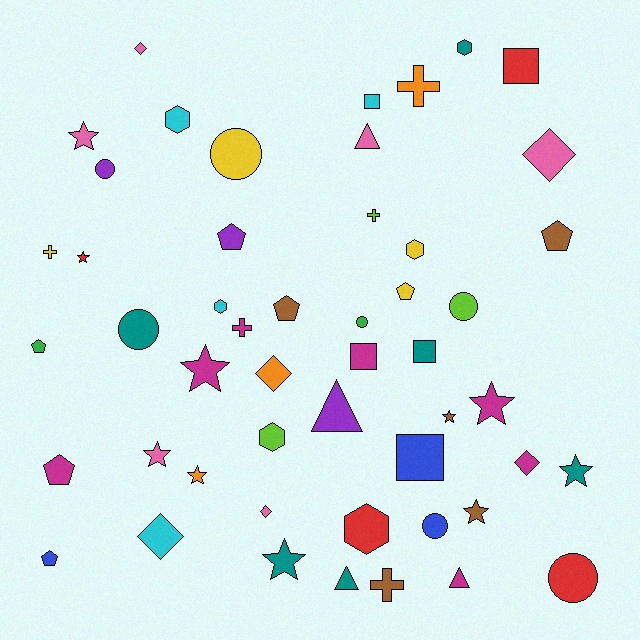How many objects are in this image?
There are 50 objects.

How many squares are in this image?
There are 5 squares.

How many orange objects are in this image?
There are 3 orange objects.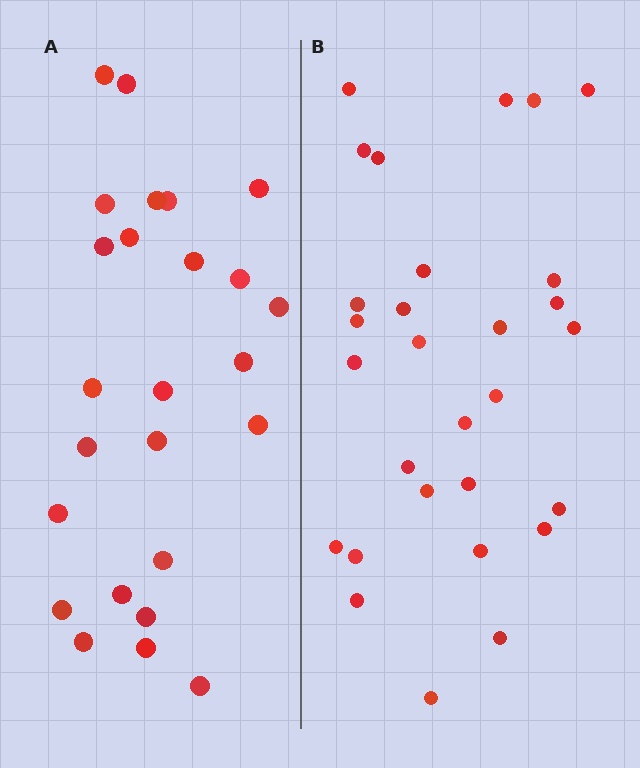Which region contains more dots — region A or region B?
Region B (the right region) has more dots.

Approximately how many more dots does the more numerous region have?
Region B has about 4 more dots than region A.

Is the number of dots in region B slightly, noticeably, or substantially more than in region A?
Region B has only slightly more — the two regions are fairly close. The ratio is roughly 1.2 to 1.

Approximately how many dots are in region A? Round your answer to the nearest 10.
About 20 dots. (The exact count is 25, which rounds to 20.)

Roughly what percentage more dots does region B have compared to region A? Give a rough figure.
About 15% more.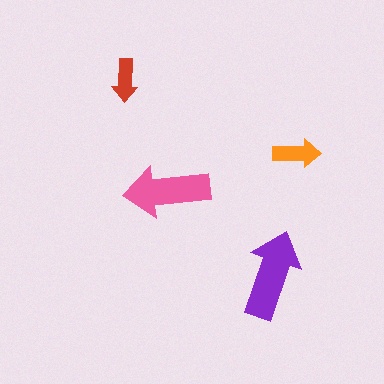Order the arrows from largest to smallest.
the purple one, the pink one, the orange one, the red one.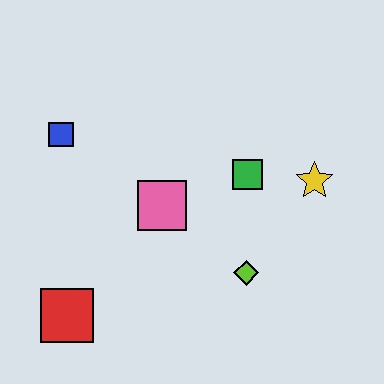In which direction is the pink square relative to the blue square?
The pink square is to the right of the blue square.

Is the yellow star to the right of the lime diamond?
Yes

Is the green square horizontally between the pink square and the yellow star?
Yes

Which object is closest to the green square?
The yellow star is closest to the green square.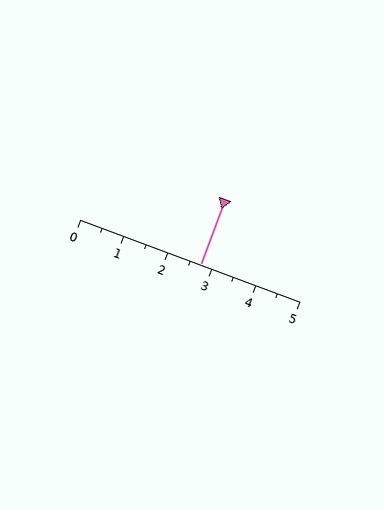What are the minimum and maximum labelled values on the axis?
The axis runs from 0 to 5.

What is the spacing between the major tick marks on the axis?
The major ticks are spaced 1 apart.